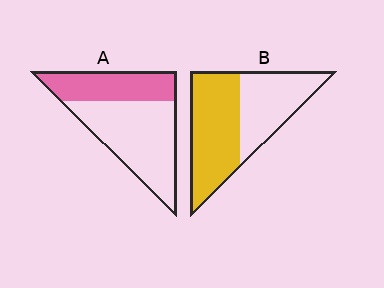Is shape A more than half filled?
No.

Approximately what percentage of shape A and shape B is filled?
A is approximately 35% and B is approximately 55%.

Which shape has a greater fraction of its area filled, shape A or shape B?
Shape B.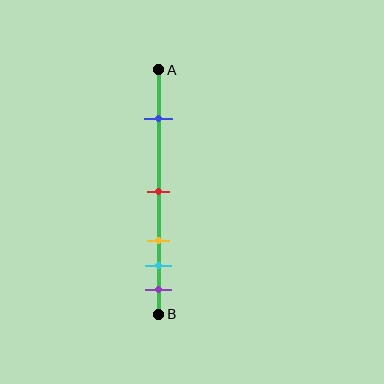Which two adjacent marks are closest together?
The cyan and purple marks are the closest adjacent pair.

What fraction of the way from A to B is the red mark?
The red mark is approximately 50% (0.5) of the way from A to B.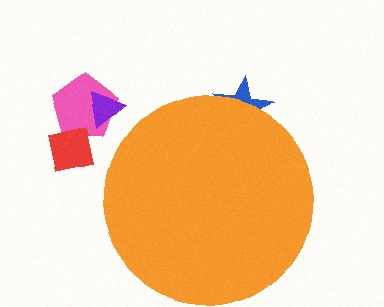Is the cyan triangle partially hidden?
Yes, the cyan triangle is partially hidden behind the orange circle.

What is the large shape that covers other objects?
An orange circle.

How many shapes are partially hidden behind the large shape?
2 shapes are partially hidden.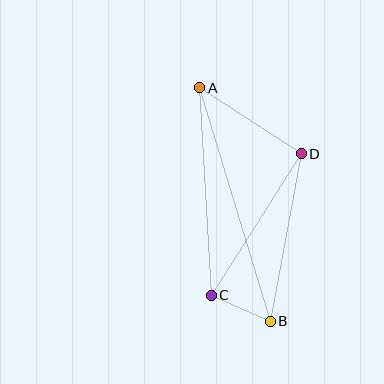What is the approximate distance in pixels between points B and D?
The distance between B and D is approximately 171 pixels.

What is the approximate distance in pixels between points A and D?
The distance between A and D is approximately 121 pixels.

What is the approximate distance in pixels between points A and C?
The distance between A and C is approximately 208 pixels.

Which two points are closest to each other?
Points B and C are closest to each other.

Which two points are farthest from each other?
Points A and B are farthest from each other.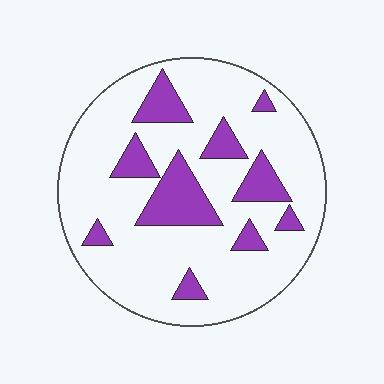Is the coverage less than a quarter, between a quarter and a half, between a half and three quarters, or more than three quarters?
Less than a quarter.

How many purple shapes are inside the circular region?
10.